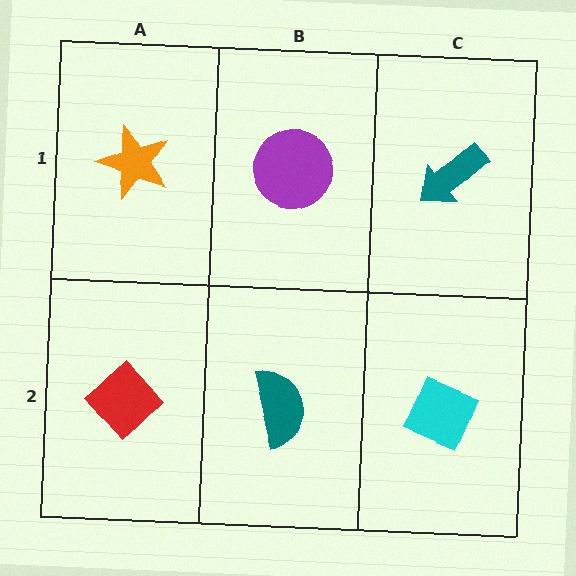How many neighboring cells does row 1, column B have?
3.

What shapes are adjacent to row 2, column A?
An orange star (row 1, column A), a teal semicircle (row 2, column B).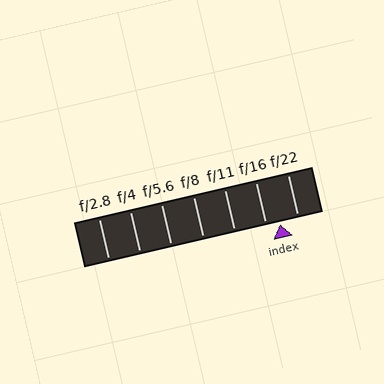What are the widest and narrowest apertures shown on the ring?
The widest aperture shown is f/2.8 and the narrowest is f/22.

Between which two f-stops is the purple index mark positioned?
The index mark is between f/16 and f/22.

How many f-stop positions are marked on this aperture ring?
There are 7 f-stop positions marked.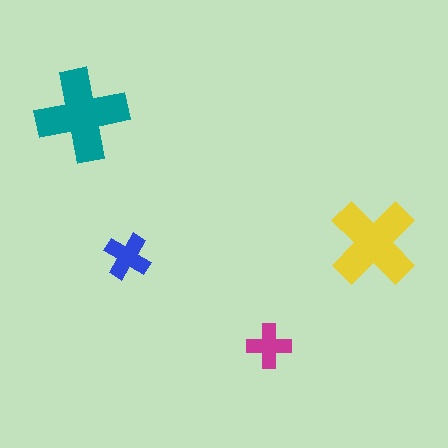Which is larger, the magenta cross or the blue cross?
The blue one.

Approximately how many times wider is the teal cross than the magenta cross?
About 2 times wider.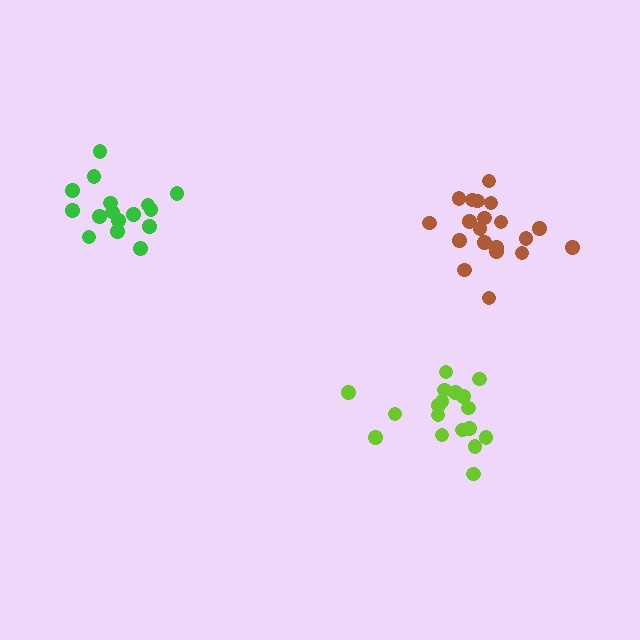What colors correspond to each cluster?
The clusters are colored: green, brown, lime.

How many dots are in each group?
Group 1: 16 dots, Group 2: 20 dots, Group 3: 18 dots (54 total).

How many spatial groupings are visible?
There are 3 spatial groupings.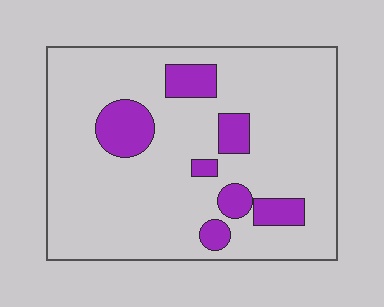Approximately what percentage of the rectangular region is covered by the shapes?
Approximately 15%.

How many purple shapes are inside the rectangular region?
7.